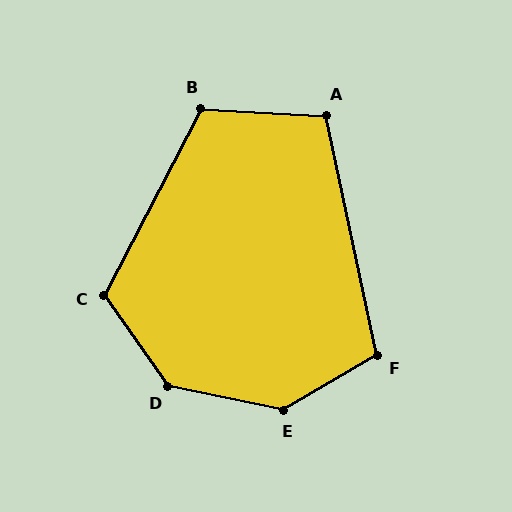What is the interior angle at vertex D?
Approximately 137 degrees (obtuse).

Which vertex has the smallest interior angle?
A, at approximately 105 degrees.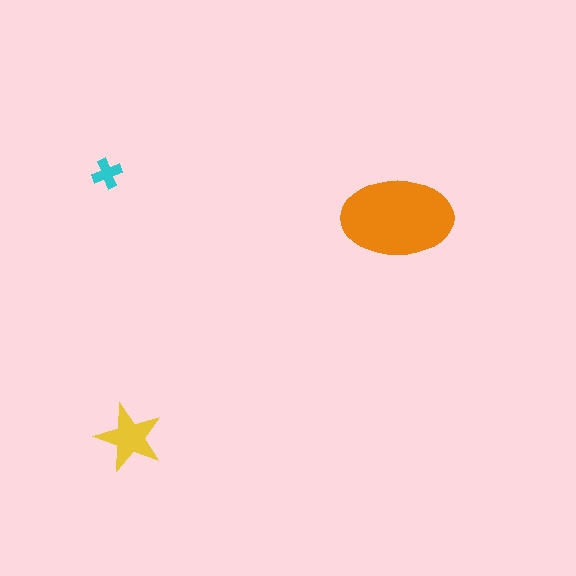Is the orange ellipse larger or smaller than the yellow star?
Larger.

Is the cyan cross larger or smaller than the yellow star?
Smaller.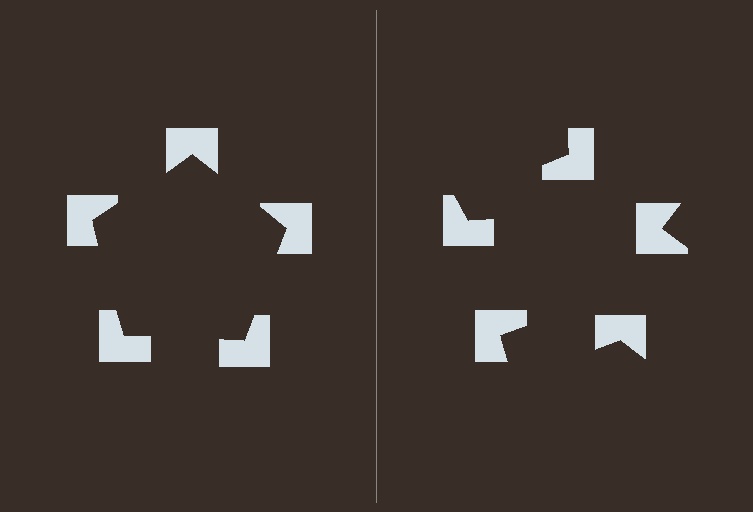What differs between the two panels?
The notched squares are positioned identically on both sides; only the wedge orientations differ. On the left they align to a pentagon; on the right they are misaligned.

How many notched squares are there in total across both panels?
10 — 5 on each side.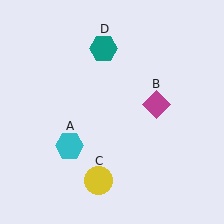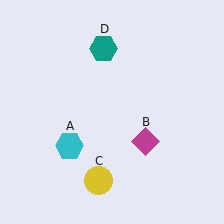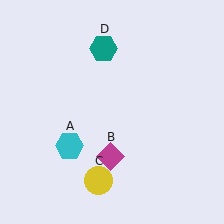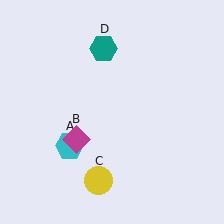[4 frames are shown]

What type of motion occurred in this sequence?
The magenta diamond (object B) rotated clockwise around the center of the scene.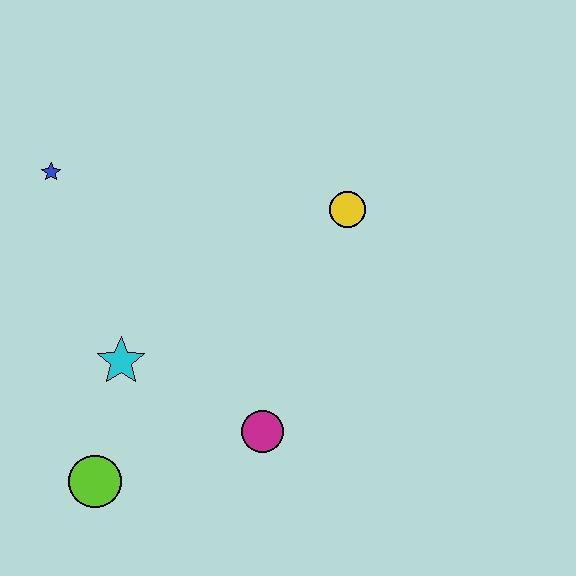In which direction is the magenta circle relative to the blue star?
The magenta circle is below the blue star.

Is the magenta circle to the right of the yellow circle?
No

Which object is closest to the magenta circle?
The cyan star is closest to the magenta circle.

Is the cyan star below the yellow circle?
Yes